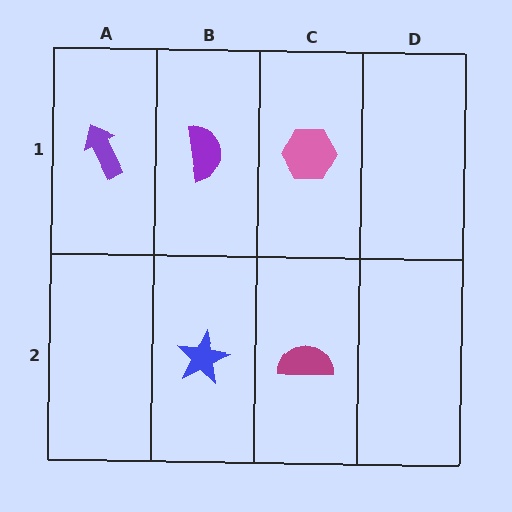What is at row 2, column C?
A magenta semicircle.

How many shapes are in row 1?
3 shapes.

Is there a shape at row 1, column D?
No, that cell is empty.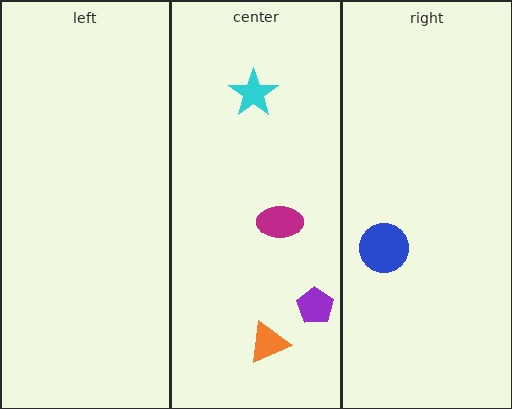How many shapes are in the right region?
1.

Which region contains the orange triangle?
The center region.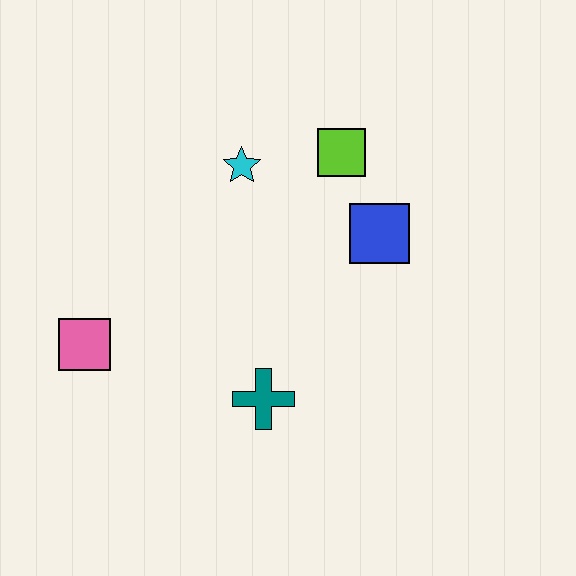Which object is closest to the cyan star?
The lime square is closest to the cyan star.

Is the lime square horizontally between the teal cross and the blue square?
Yes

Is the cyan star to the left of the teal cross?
Yes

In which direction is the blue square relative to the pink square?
The blue square is to the right of the pink square.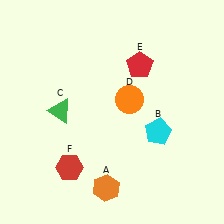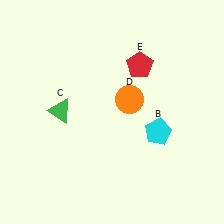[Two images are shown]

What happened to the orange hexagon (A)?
The orange hexagon (A) was removed in Image 2. It was in the bottom-left area of Image 1.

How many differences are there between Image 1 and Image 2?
There are 2 differences between the two images.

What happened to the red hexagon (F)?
The red hexagon (F) was removed in Image 2. It was in the bottom-left area of Image 1.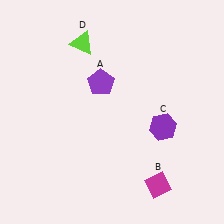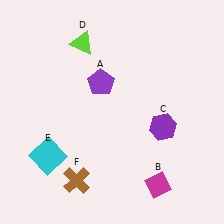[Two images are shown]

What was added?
A cyan square (E), a brown cross (F) were added in Image 2.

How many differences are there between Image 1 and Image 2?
There are 2 differences between the two images.